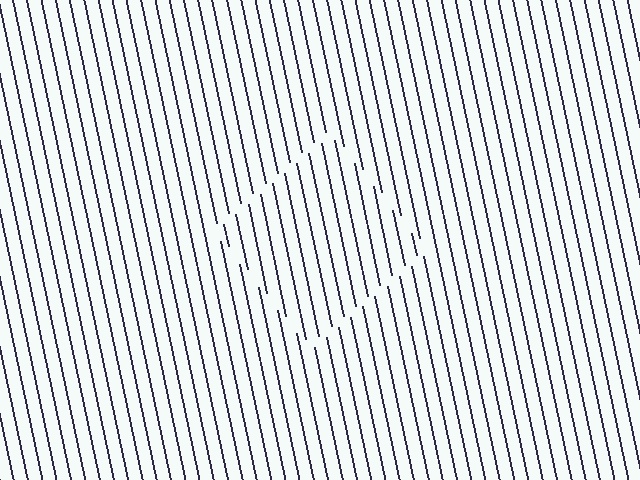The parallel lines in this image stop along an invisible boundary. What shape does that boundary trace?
An illusory square. The interior of the shape contains the same grating, shifted by half a period — the contour is defined by the phase discontinuity where line-ends from the inner and outer gratings abut.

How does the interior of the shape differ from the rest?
The interior of the shape contains the same grating, shifted by half a period — the contour is defined by the phase discontinuity where line-ends from the inner and outer gratings abut.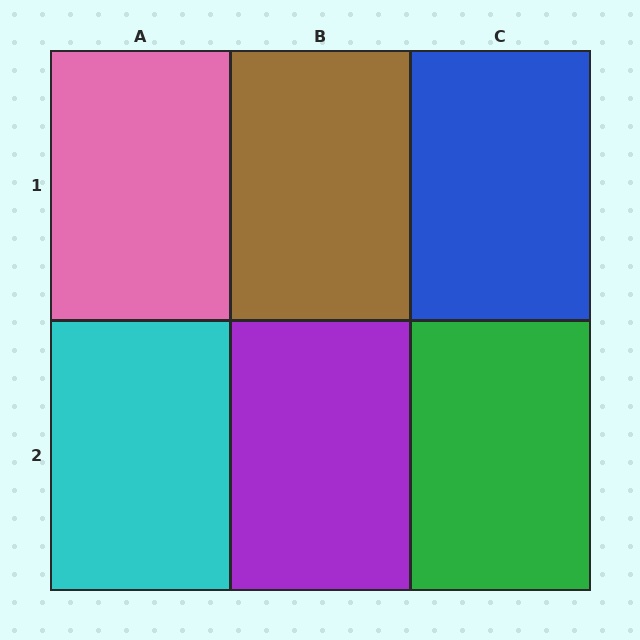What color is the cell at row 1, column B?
Brown.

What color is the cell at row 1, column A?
Pink.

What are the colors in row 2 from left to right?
Cyan, purple, green.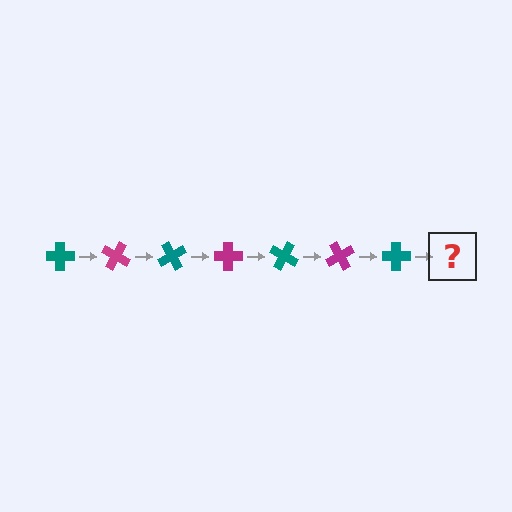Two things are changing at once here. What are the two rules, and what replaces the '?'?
The two rules are that it rotates 30 degrees each step and the color cycles through teal and magenta. The '?' should be a magenta cross, rotated 210 degrees from the start.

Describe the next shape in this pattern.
It should be a magenta cross, rotated 210 degrees from the start.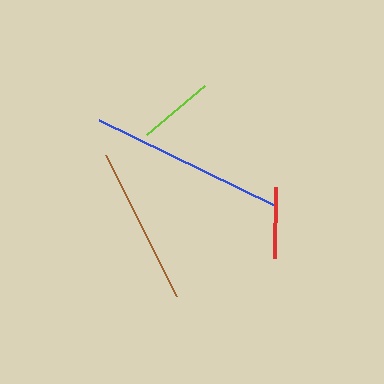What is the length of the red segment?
The red segment is approximately 71 pixels long.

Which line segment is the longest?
The blue line is the longest at approximately 194 pixels.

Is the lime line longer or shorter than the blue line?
The blue line is longer than the lime line.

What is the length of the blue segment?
The blue segment is approximately 194 pixels long.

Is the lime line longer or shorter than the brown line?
The brown line is longer than the lime line.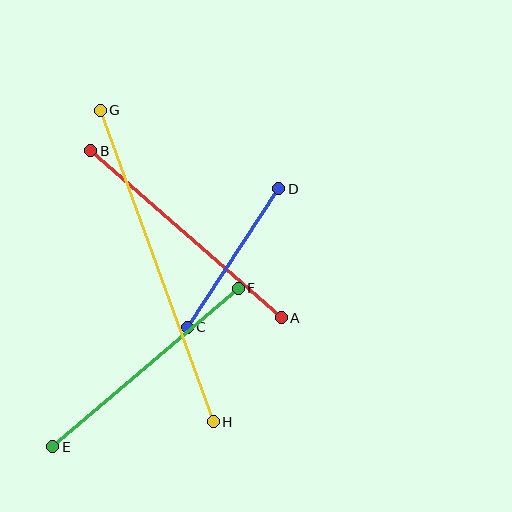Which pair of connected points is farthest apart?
Points G and H are farthest apart.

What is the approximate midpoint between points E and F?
The midpoint is at approximately (145, 368) pixels.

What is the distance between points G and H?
The distance is approximately 332 pixels.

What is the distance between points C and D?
The distance is approximately 166 pixels.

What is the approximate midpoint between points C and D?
The midpoint is at approximately (233, 258) pixels.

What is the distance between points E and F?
The distance is approximately 244 pixels.